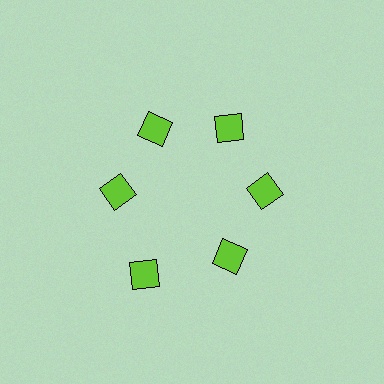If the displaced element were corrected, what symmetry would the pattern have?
It would have 6-fold rotational symmetry — the pattern would map onto itself every 60 degrees.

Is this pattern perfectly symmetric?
No. The 6 lime diamonds are arranged in a ring, but one element near the 7 o'clock position is pushed outward from the center, breaking the 6-fold rotational symmetry.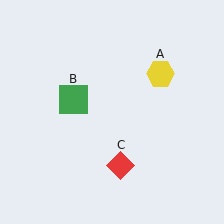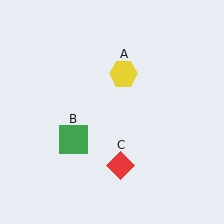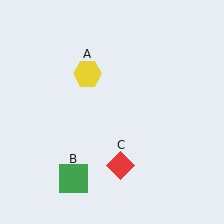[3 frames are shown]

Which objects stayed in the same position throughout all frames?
Red diamond (object C) remained stationary.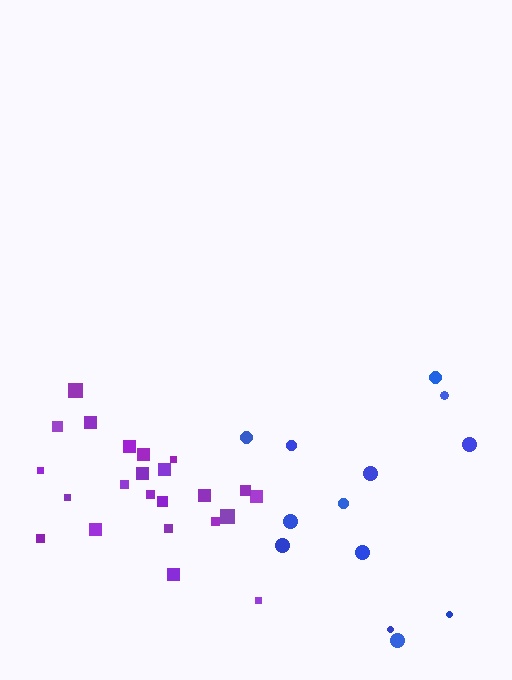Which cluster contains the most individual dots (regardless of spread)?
Purple (23).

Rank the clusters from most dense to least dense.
purple, blue.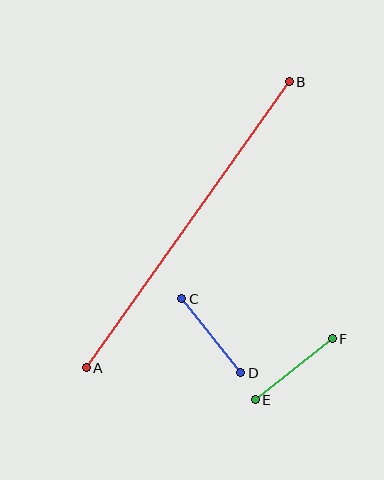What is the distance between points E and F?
The distance is approximately 98 pixels.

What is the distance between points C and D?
The distance is approximately 95 pixels.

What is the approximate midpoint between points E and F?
The midpoint is at approximately (294, 369) pixels.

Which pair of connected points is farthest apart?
Points A and B are farthest apart.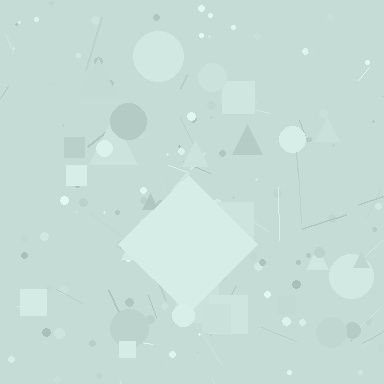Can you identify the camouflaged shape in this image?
The camouflaged shape is a diamond.